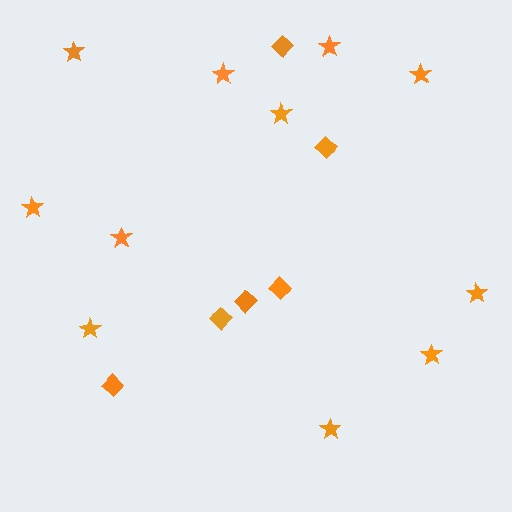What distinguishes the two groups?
There are 2 groups: one group of diamonds (6) and one group of stars (11).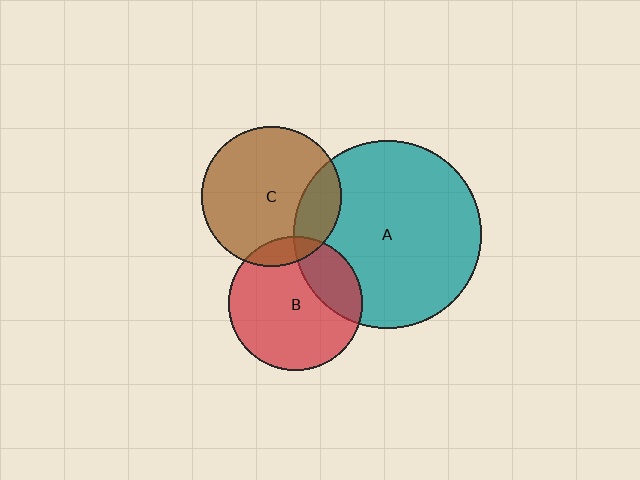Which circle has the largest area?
Circle A (teal).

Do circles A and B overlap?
Yes.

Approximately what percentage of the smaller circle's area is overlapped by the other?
Approximately 25%.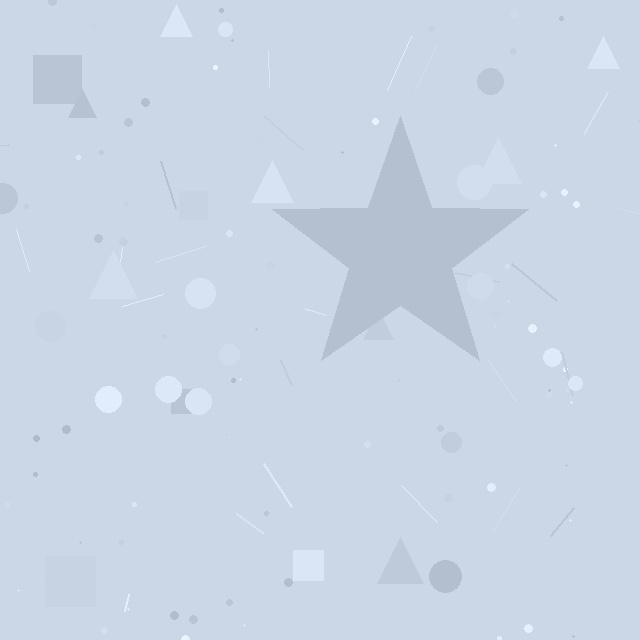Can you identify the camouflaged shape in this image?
The camouflaged shape is a star.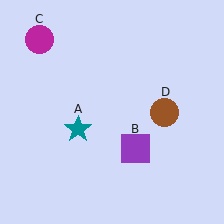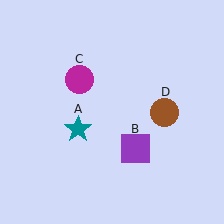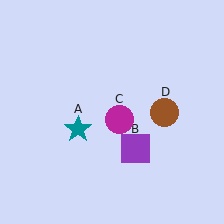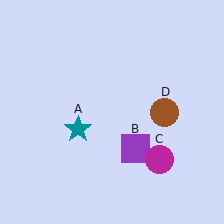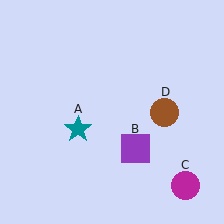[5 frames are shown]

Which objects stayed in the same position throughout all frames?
Teal star (object A) and purple square (object B) and brown circle (object D) remained stationary.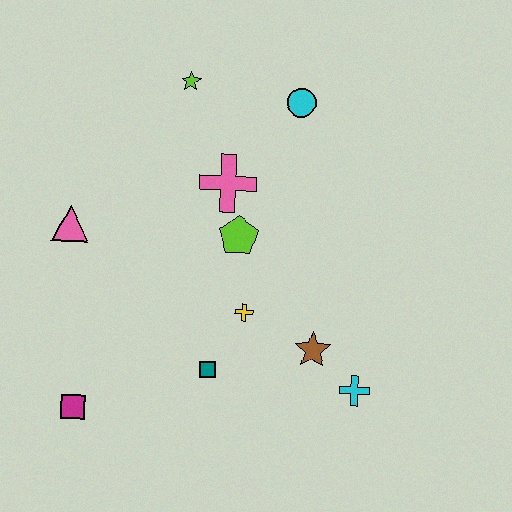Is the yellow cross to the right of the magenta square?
Yes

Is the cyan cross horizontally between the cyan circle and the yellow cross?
No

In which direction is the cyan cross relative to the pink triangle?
The cyan cross is to the right of the pink triangle.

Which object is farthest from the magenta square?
The cyan circle is farthest from the magenta square.